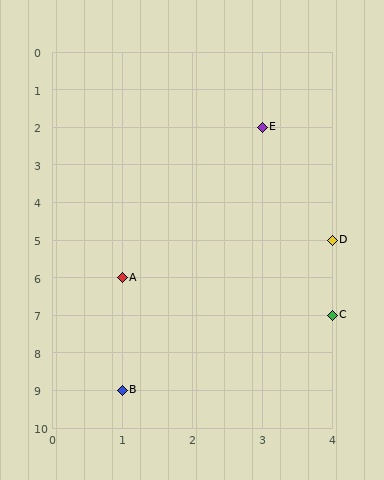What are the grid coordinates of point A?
Point A is at grid coordinates (1, 6).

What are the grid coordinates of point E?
Point E is at grid coordinates (3, 2).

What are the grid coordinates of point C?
Point C is at grid coordinates (4, 7).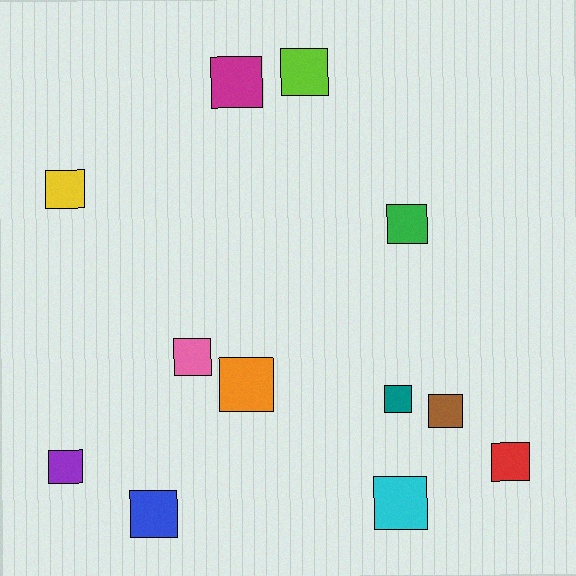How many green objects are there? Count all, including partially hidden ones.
There is 1 green object.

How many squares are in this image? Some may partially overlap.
There are 12 squares.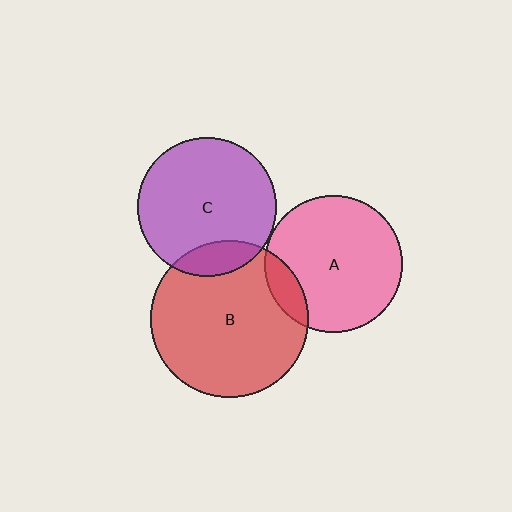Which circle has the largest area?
Circle B (red).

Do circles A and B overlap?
Yes.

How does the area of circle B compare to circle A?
Approximately 1.3 times.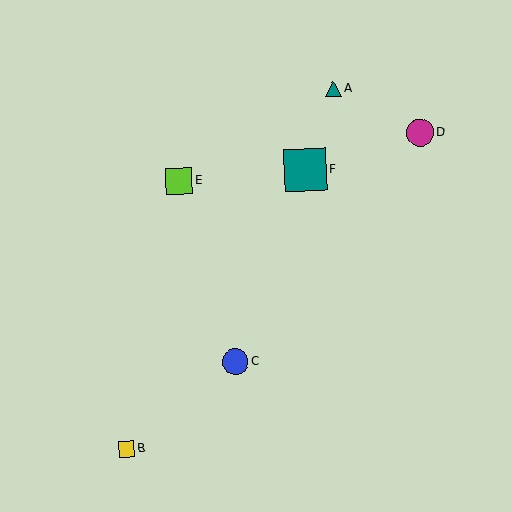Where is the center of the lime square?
The center of the lime square is at (179, 181).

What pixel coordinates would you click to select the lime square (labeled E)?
Click at (179, 181) to select the lime square E.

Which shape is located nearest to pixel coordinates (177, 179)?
The lime square (labeled E) at (179, 181) is nearest to that location.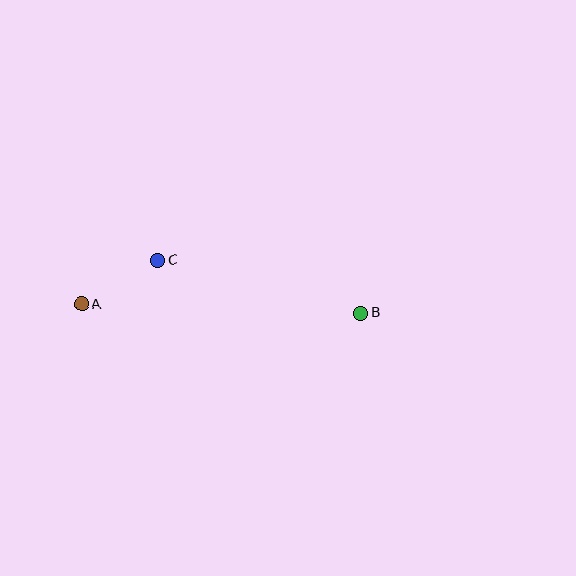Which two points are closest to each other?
Points A and C are closest to each other.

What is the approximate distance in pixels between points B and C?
The distance between B and C is approximately 209 pixels.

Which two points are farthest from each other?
Points A and B are farthest from each other.